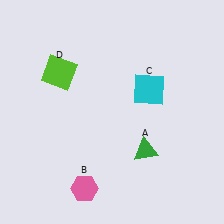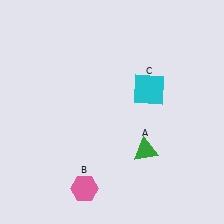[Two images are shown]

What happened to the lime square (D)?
The lime square (D) was removed in Image 2. It was in the top-left area of Image 1.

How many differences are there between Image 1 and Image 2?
There is 1 difference between the two images.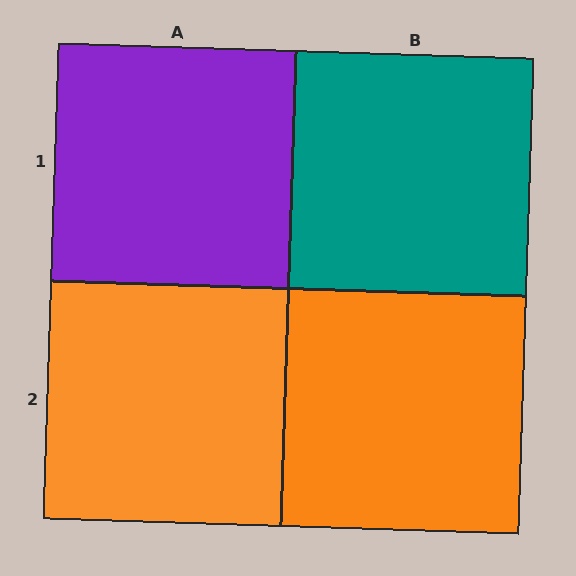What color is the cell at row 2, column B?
Orange.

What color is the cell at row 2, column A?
Orange.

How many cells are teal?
1 cell is teal.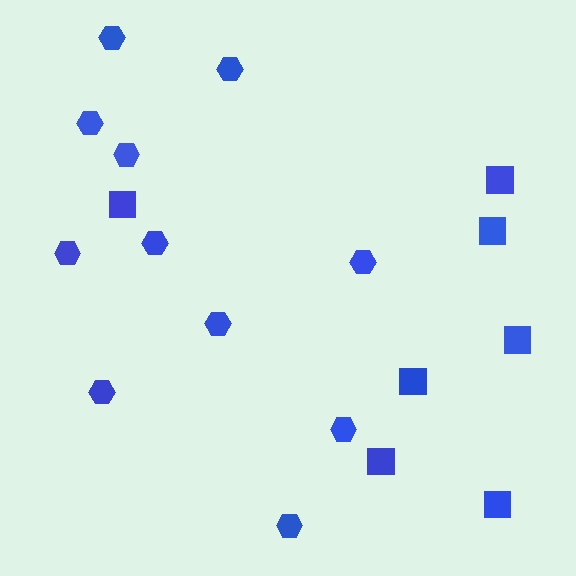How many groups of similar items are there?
There are 2 groups: one group of hexagons (11) and one group of squares (7).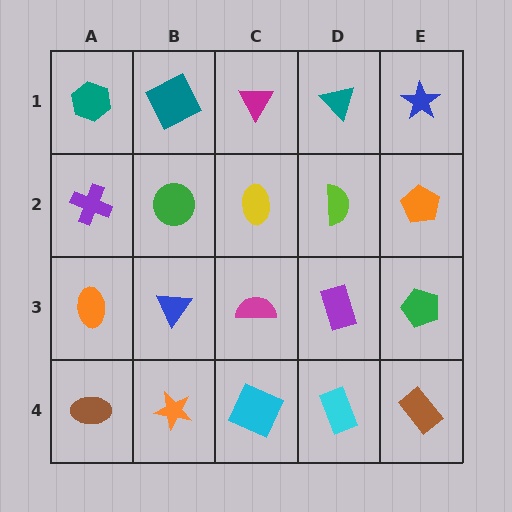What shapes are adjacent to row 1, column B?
A green circle (row 2, column B), a teal hexagon (row 1, column A), a magenta triangle (row 1, column C).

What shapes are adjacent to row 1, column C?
A yellow ellipse (row 2, column C), a teal square (row 1, column B), a teal triangle (row 1, column D).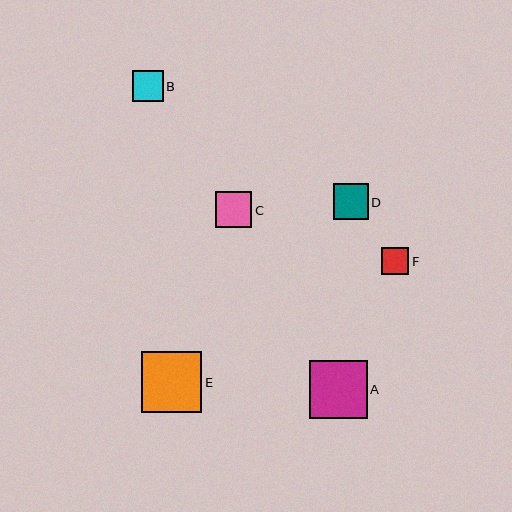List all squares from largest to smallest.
From largest to smallest: E, A, C, D, B, F.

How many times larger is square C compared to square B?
Square C is approximately 1.2 times the size of square B.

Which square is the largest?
Square E is the largest with a size of approximately 60 pixels.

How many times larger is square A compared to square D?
Square A is approximately 1.6 times the size of square D.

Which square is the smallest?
Square F is the smallest with a size of approximately 27 pixels.